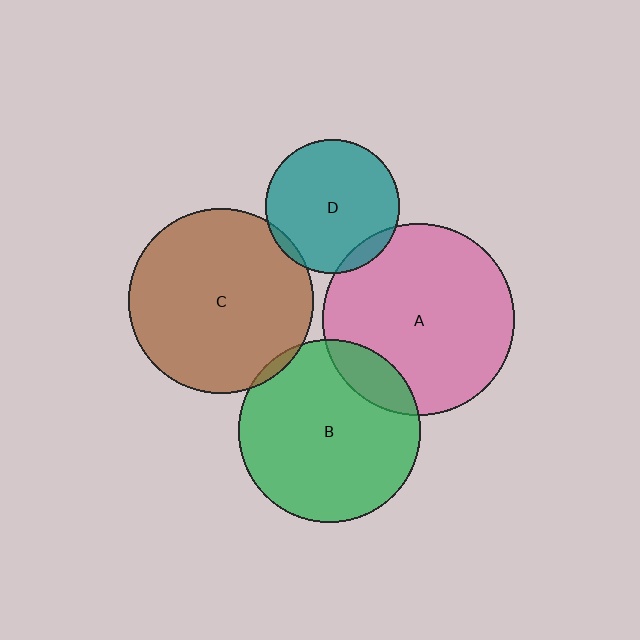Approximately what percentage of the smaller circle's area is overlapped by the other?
Approximately 5%.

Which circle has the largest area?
Circle A (pink).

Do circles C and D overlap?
Yes.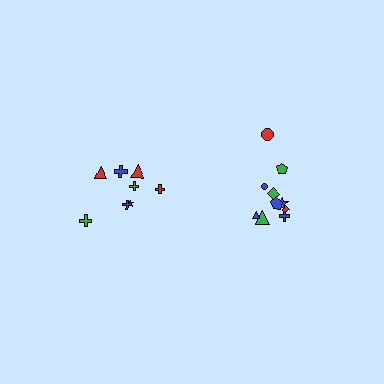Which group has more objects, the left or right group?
The right group.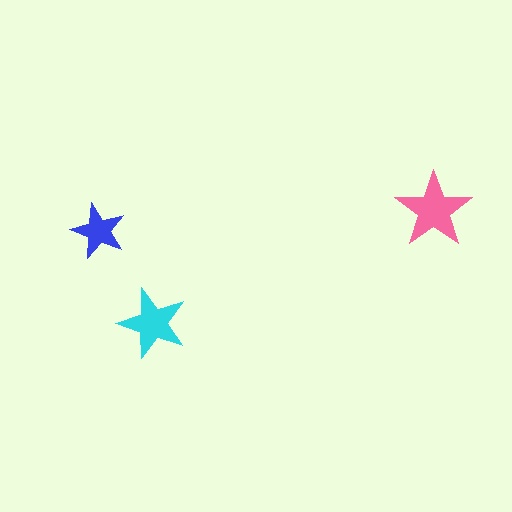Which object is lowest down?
The cyan star is bottommost.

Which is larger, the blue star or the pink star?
The pink one.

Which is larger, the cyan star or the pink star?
The pink one.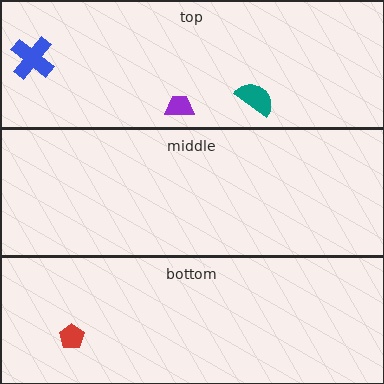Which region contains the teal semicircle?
The top region.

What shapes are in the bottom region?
The red pentagon.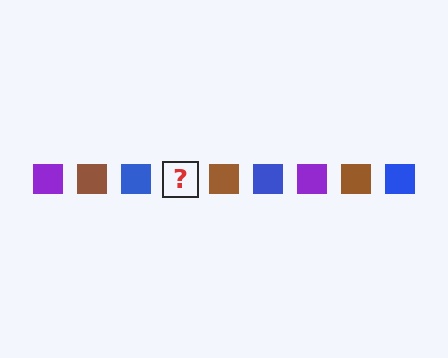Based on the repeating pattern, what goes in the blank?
The blank should be a purple square.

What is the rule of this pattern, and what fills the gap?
The rule is that the pattern cycles through purple, brown, blue squares. The gap should be filled with a purple square.